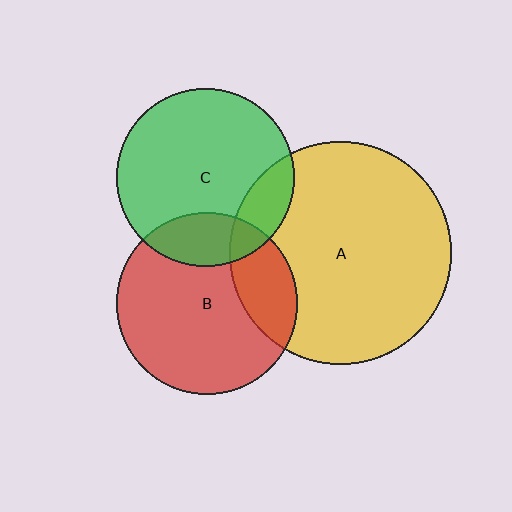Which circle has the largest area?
Circle A (yellow).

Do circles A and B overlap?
Yes.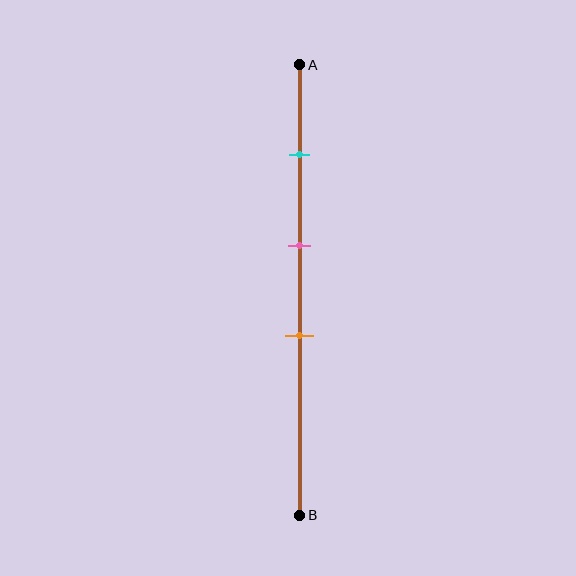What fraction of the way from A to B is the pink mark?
The pink mark is approximately 40% (0.4) of the way from A to B.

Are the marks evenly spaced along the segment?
Yes, the marks are approximately evenly spaced.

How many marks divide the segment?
There are 3 marks dividing the segment.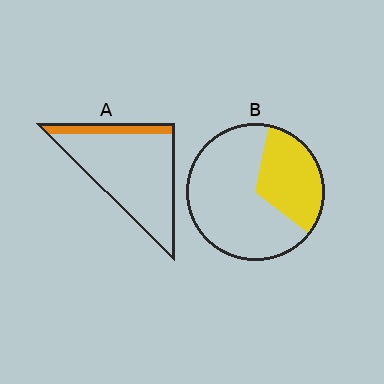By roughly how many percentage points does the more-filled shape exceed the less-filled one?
By roughly 15 percentage points (B over A).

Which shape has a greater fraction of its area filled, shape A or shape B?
Shape B.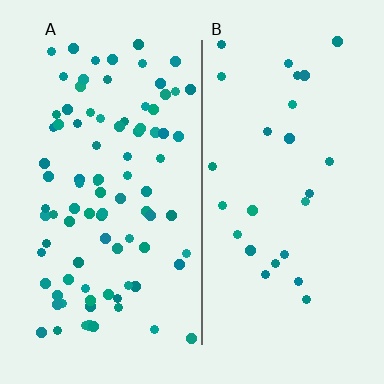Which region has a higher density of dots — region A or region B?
A (the left).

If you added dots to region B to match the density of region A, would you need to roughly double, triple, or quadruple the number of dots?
Approximately triple.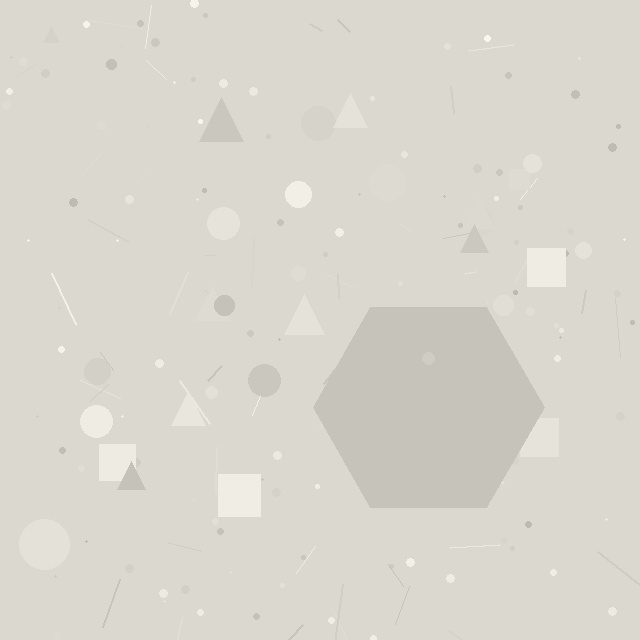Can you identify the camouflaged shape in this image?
The camouflaged shape is a hexagon.